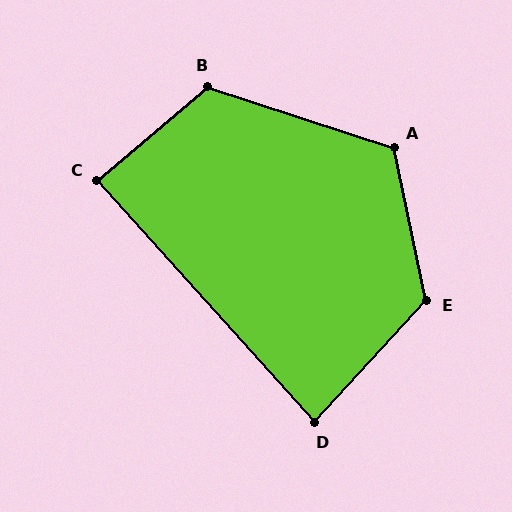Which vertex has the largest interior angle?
E, at approximately 126 degrees.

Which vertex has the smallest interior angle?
D, at approximately 85 degrees.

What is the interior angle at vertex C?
Approximately 88 degrees (approximately right).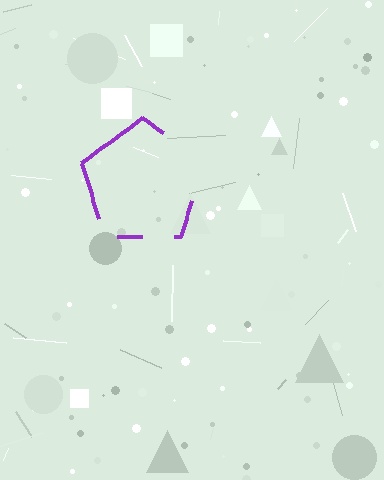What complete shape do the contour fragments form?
The contour fragments form a pentagon.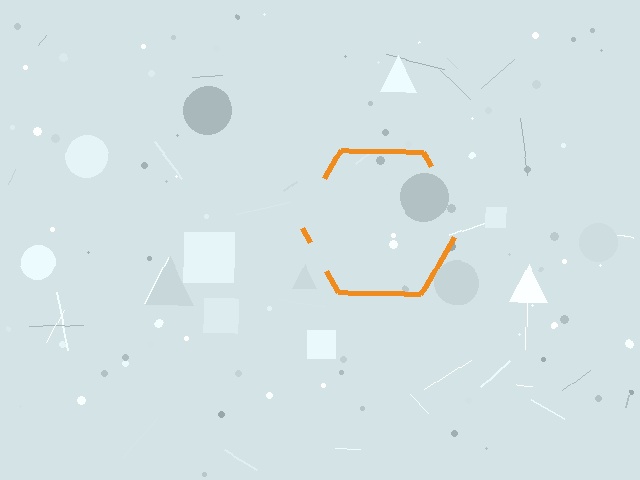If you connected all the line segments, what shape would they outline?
They would outline a hexagon.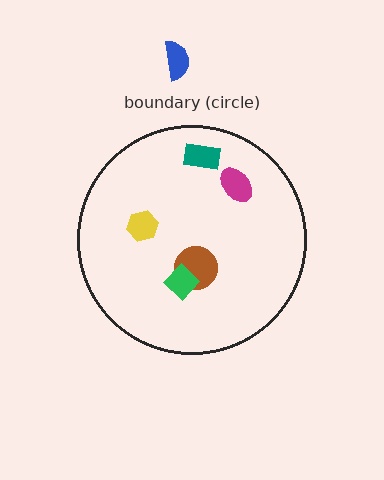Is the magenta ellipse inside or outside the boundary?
Inside.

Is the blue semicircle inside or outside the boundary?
Outside.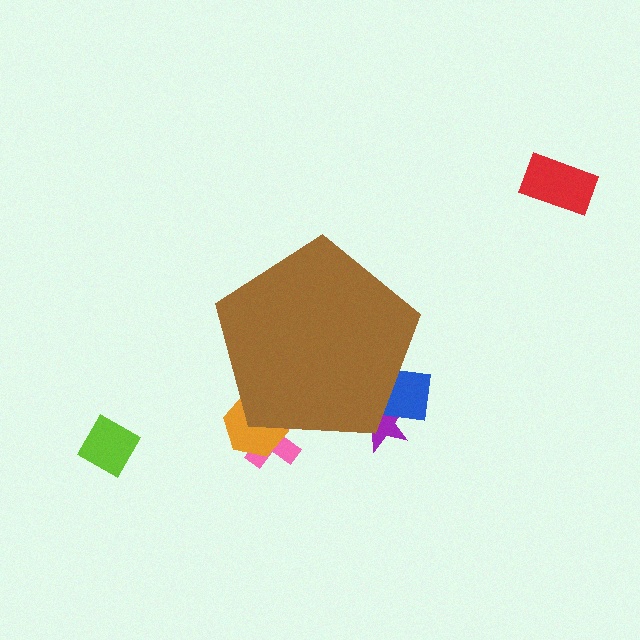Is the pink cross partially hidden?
Yes, the pink cross is partially hidden behind the brown pentagon.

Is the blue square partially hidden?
Yes, the blue square is partially hidden behind the brown pentagon.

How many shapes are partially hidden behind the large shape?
4 shapes are partially hidden.